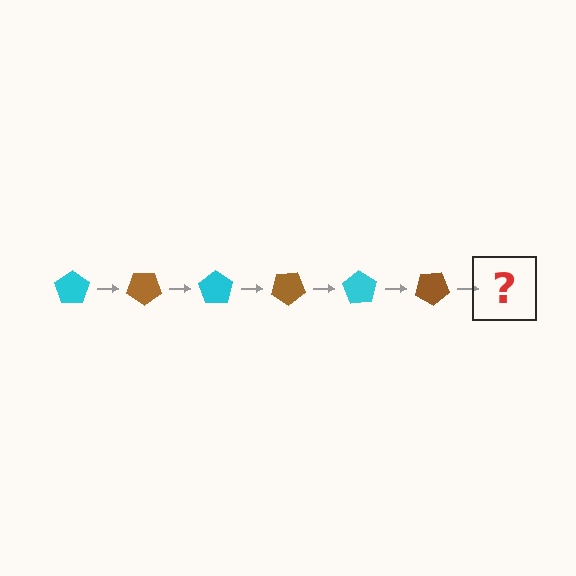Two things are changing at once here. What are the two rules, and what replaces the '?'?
The two rules are that it rotates 35 degrees each step and the color cycles through cyan and brown. The '?' should be a cyan pentagon, rotated 210 degrees from the start.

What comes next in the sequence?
The next element should be a cyan pentagon, rotated 210 degrees from the start.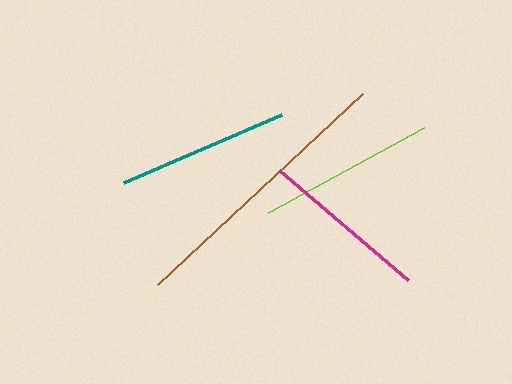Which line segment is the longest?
The brown line is the longest at approximately 279 pixels.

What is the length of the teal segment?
The teal segment is approximately 172 pixels long.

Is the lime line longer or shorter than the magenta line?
The lime line is longer than the magenta line.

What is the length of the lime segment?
The lime segment is approximately 177 pixels long.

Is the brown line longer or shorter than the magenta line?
The brown line is longer than the magenta line.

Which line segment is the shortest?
The magenta line is the shortest at approximately 170 pixels.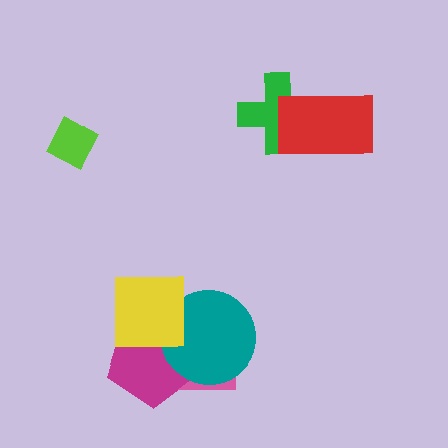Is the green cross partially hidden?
Yes, it is partially covered by another shape.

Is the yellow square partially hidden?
No, no other shape covers it.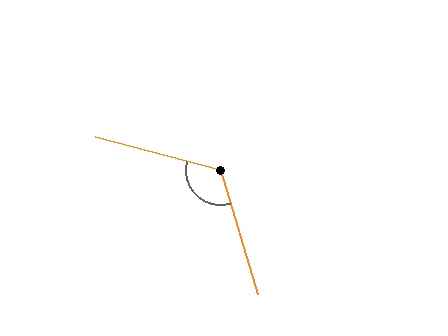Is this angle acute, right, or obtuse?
It is obtuse.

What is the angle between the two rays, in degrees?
Approximately 122 degrees.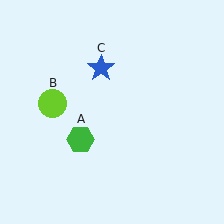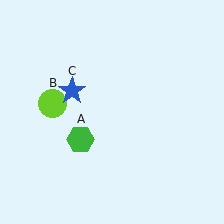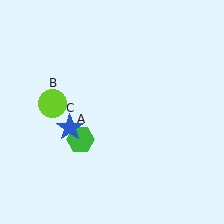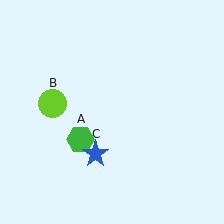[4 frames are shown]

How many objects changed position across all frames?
1 object changed position: blue star (object C).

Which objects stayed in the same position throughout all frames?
Green hexagon (object A) and lime circle (object B) remained stationary.